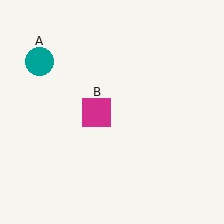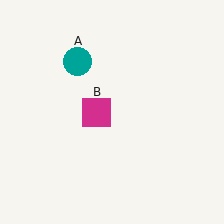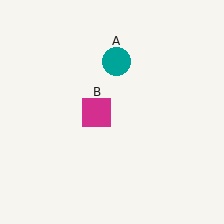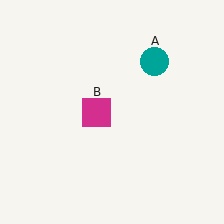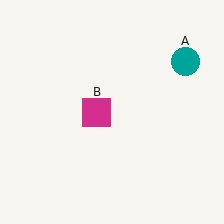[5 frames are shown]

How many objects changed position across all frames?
1 object changed position: teal circle (object A).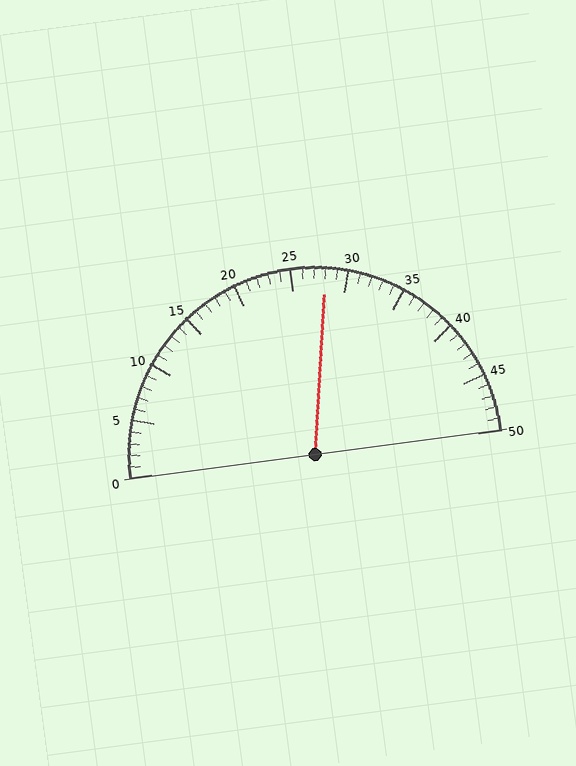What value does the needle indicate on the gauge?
The needle indicates approximately 28.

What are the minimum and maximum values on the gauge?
The gauge ranges from 0 to 50.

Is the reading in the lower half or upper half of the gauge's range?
The reading is in the upper half of the range (0 to 50).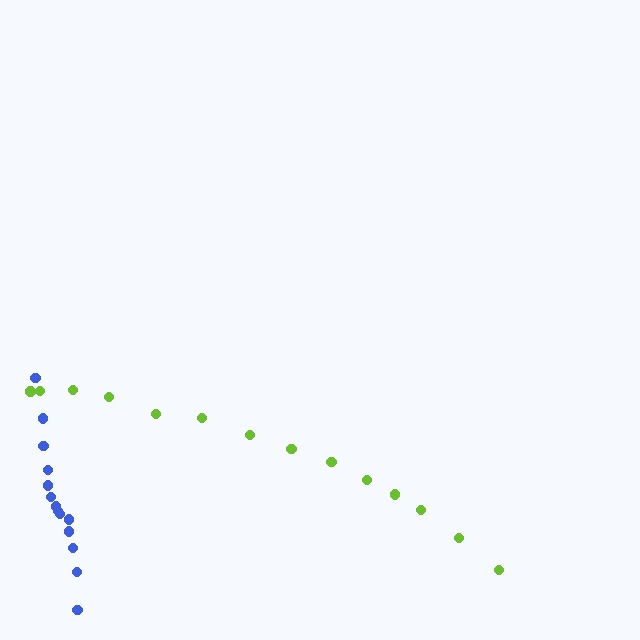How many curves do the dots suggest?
There are 2 distinct paths.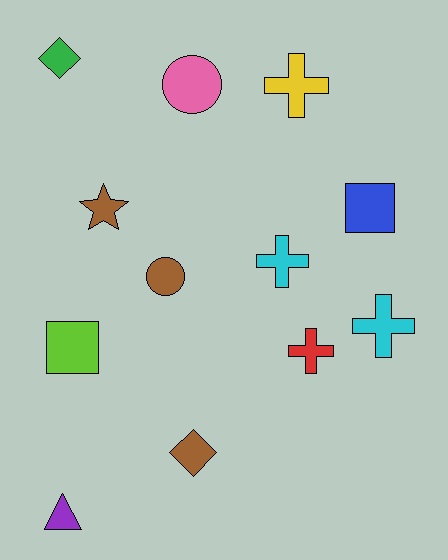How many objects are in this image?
There are 12 objects.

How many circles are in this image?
There are 2 circles.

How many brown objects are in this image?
There are 3 brown objects.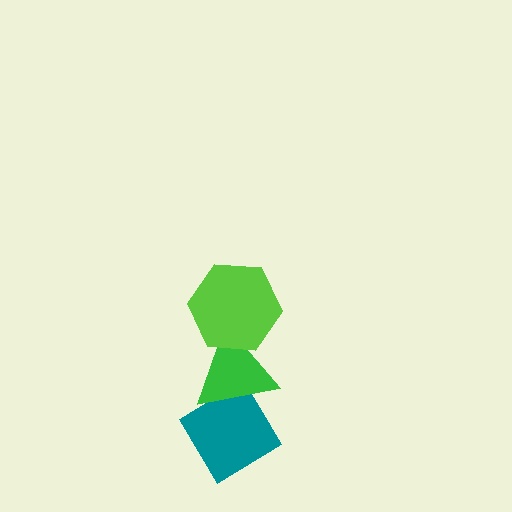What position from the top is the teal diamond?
The teal diamond is 3rd from the top.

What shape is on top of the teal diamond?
The green triangle is on top of the teal diamond.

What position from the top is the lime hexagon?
The lime hexagon is 1st from the top.